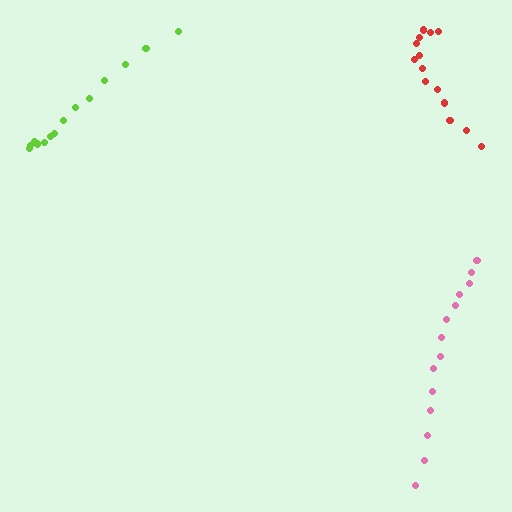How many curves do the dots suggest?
There are 3 distinct paths.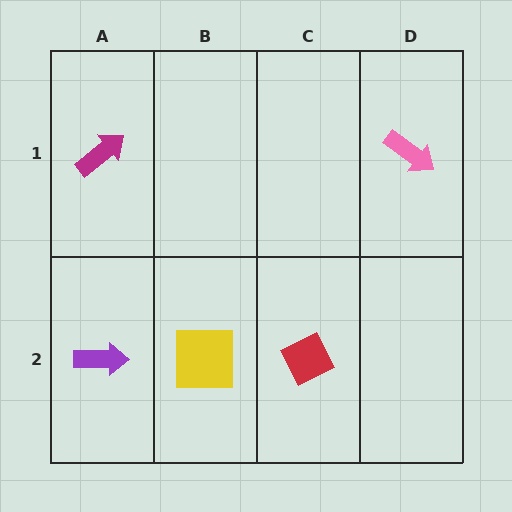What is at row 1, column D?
A pink arrow.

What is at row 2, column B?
A yellow square.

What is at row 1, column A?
A magenta arrow.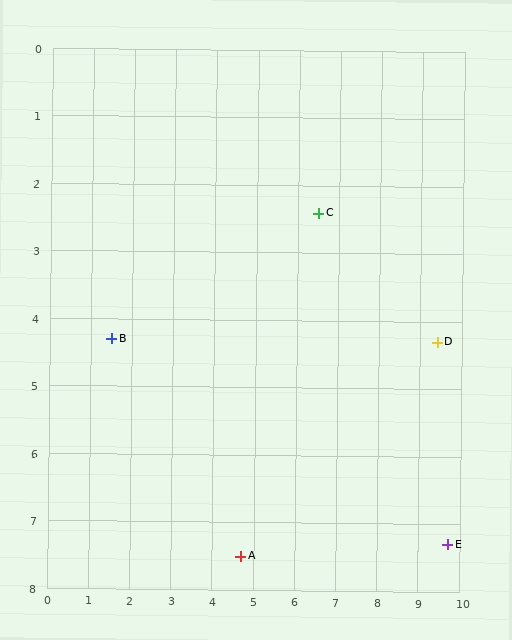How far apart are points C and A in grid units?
Points C and A are about 5.4 grid units apart.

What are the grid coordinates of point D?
Point D is at approximately (9.4, 4.3).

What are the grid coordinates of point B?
Point B is at approximately (1.5, 4.3).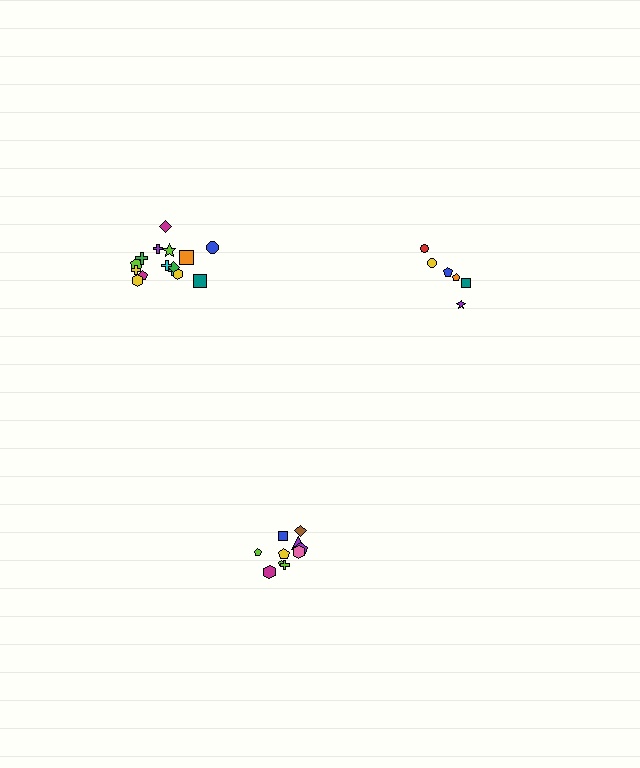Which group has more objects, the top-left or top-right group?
The top-left group.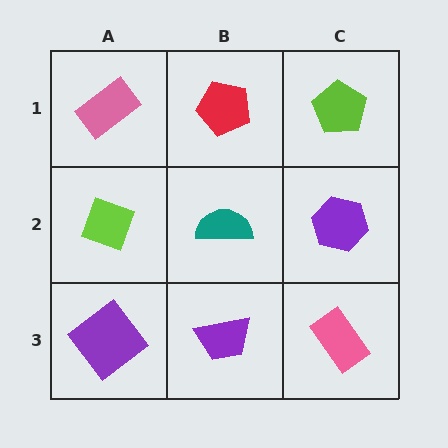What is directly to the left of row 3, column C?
A purple trapezoid.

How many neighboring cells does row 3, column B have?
3.